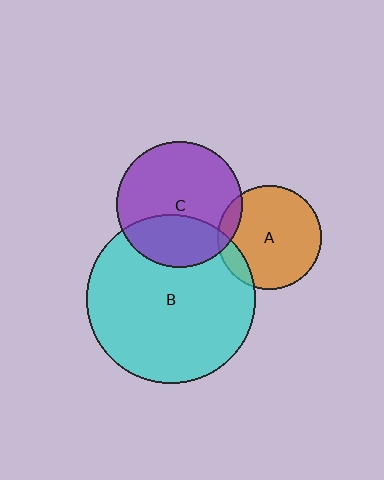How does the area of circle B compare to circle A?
Approximately 2.6 times.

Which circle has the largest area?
Circle B (cyan).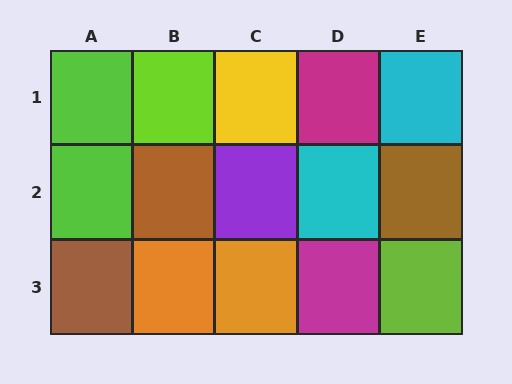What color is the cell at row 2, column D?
Cyan.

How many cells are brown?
3 cells are brown.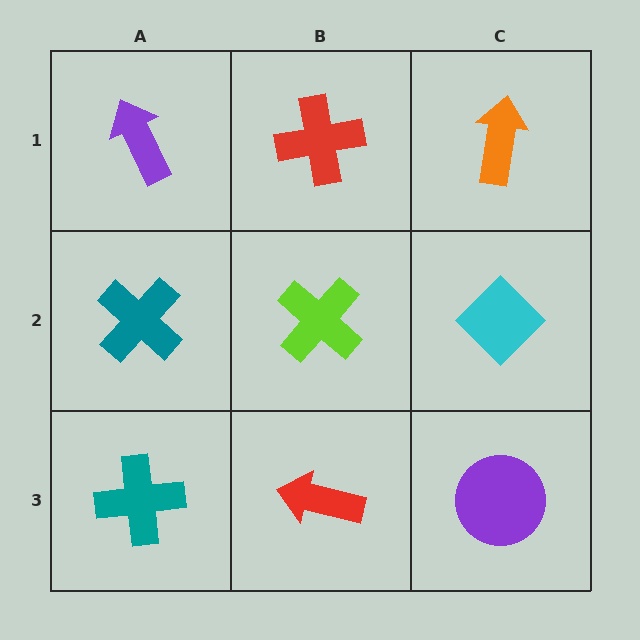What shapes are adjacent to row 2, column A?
A purple arrow (row 1, column A), a teal cross (row 3, column A), a lime cross (row 2, column B).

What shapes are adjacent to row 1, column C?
A cyan diamond (row 2, column C), a red cross (row 1, column B).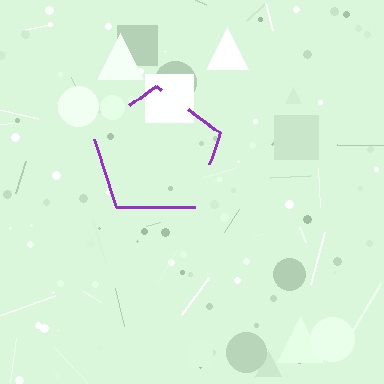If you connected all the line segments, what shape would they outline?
They would outline a pentagon.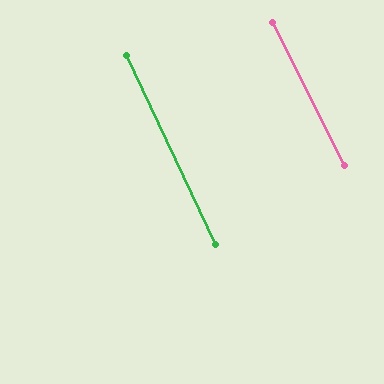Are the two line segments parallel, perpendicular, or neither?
Parallel — their directions differ by only 1.5°.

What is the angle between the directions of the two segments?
Approximately 2 degrees.